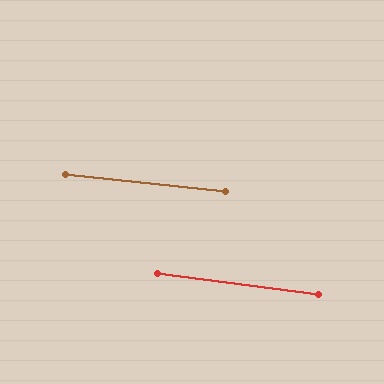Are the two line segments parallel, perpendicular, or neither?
Parallel — their directions differ by only 1.3°.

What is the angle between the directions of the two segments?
Approximately 1 degree.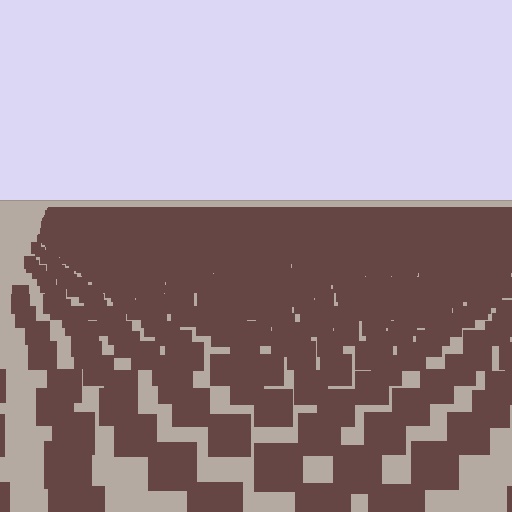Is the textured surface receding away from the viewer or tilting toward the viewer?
The surface is receding away from the viewer. Texture elements get smaller and denser toward the top.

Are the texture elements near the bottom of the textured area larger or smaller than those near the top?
Larger. Near the bottom, elements are closer to the viewer and appear at a bigger on-screen size.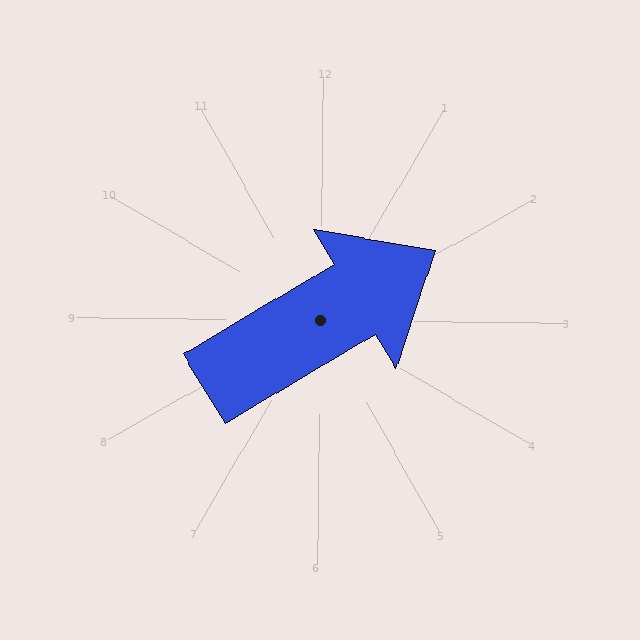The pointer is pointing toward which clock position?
Roughly 2 o'clock.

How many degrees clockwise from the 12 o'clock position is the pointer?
Approximately 59 degrees.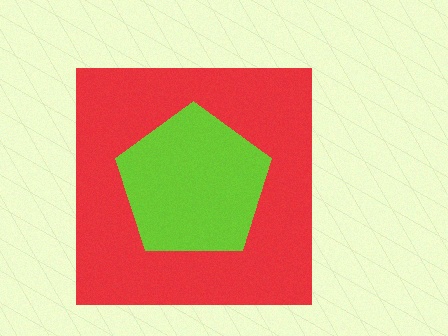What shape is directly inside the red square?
The lime pentagon.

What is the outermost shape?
The red square.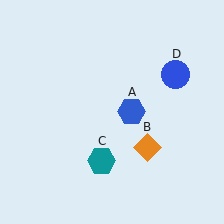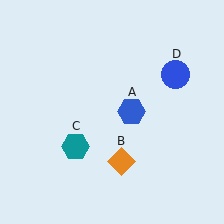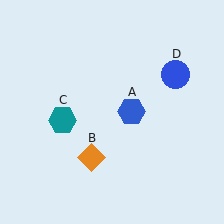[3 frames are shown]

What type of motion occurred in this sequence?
The orange diamond (object B), teal hexagon (object C) rotated clockwise around the center of the scene.